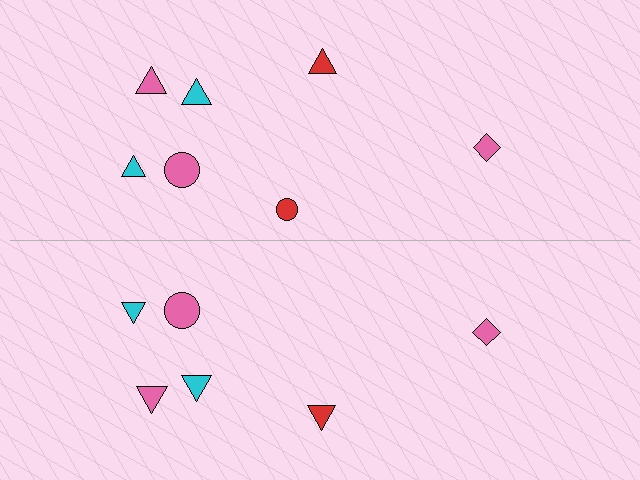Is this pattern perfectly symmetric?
No, the pattern is not perfectly symmetric. A red circle is missing from the bottom side.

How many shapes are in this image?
There are 13 shapes in this image.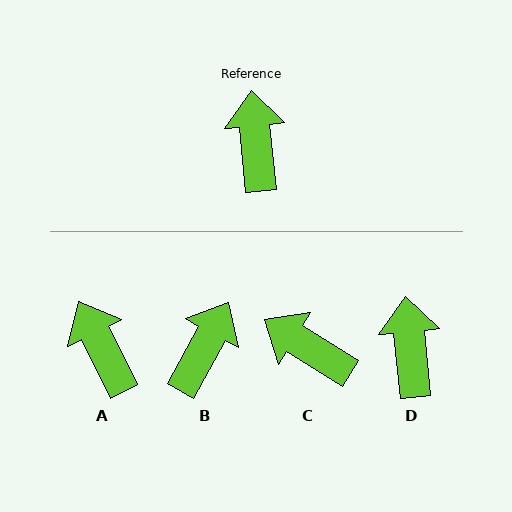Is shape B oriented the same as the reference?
No, it is off by about 34 degrees.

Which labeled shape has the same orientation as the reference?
D.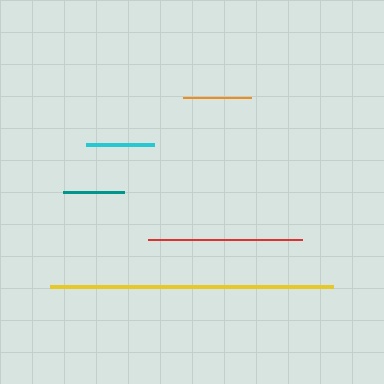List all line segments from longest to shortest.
From longest to shortest: yellow, red, orange, cyan, teal.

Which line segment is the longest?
The yellow line is the longest at approximately 283 pixels.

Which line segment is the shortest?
The teal line is the shortest at approximately 61 pixels.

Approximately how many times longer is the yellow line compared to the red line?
The yellow line is approximately 1.8 times the length of the red line.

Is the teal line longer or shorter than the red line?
The red line is longer than the teal line.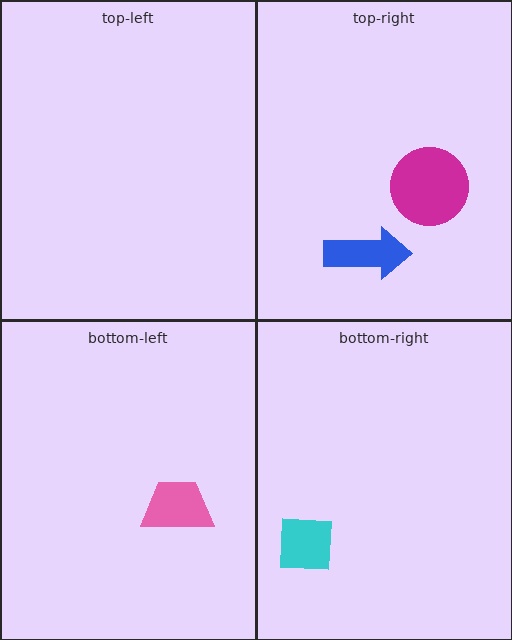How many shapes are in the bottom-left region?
1.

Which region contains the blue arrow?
The top-right region.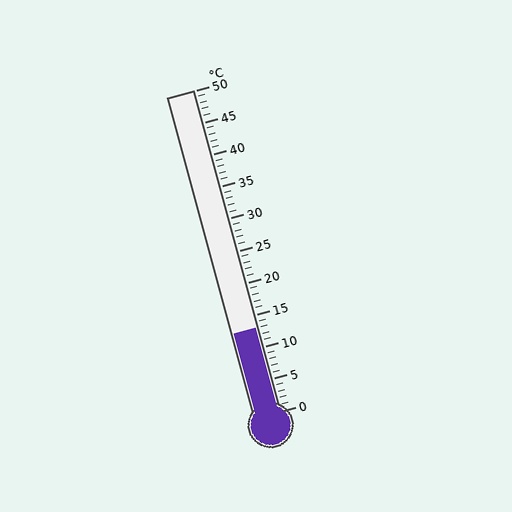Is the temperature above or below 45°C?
The temperature is below 45°C.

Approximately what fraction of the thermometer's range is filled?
The thermometer is filled to approximately 25% of its range.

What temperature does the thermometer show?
The thermometer shows approximately 13°C.